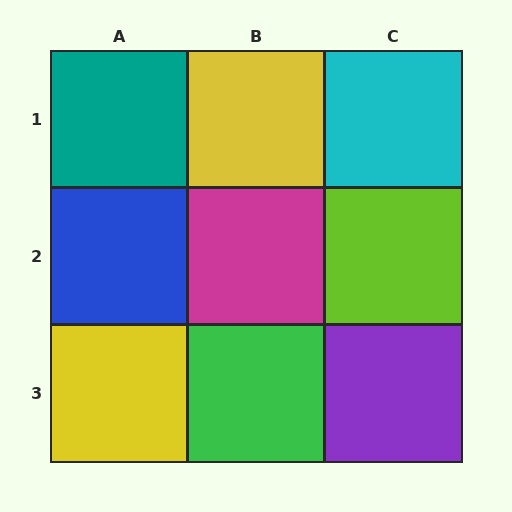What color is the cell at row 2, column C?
Lime.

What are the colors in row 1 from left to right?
Teal, yellow, cyan.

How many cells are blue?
1 cell is blue.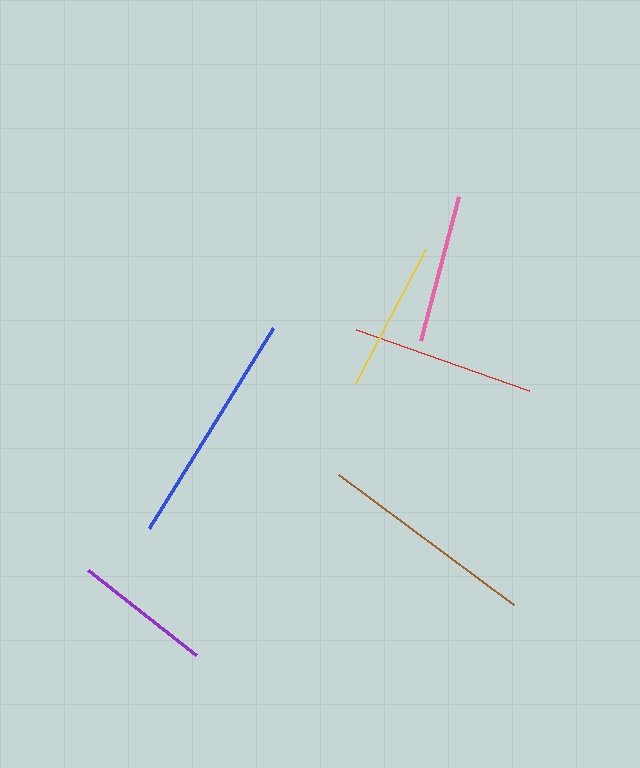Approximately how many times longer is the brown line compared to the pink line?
The brown line is approximately 1.5 times the length of the pink line.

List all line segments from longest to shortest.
From longest to shortest: blue, brown, red, yellow, pink, purple.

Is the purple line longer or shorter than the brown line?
The brown line is longer than the purple line.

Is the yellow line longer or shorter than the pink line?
The yellow line is longer than the pink line.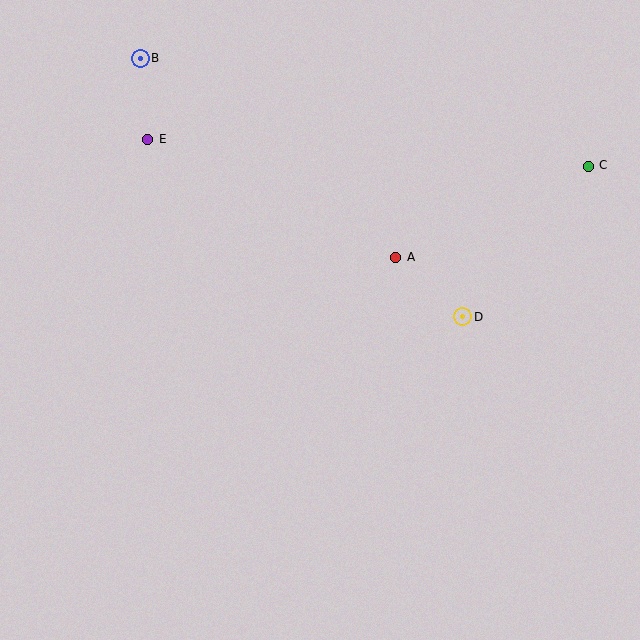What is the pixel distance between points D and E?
The distance between D and E is 362 pixels.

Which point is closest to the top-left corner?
Point B is closest to the top-left corner.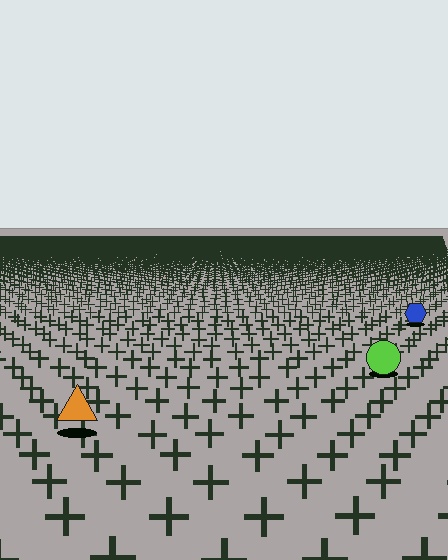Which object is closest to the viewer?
The orange triangle is closest. The texture marks near it are larger and more spread out.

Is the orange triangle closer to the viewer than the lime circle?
Yes. The orange triangle is closer — you can tell from the texture gradient: the ground texture is coarser near it.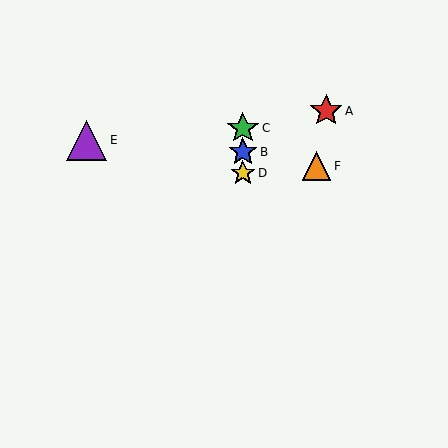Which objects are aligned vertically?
Objects B, C, D are aligned vertically.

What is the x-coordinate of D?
Object D is at x≈243.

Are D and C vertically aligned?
Yes, both are at x≈243.